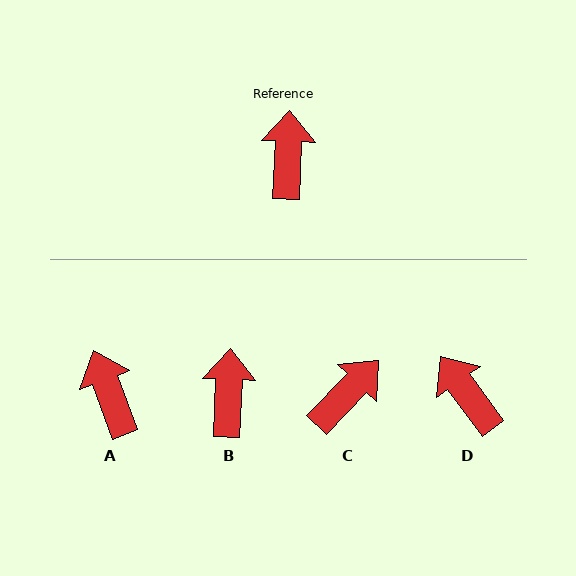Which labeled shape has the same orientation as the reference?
B.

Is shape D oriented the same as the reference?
No, it is off by about 39 degrees.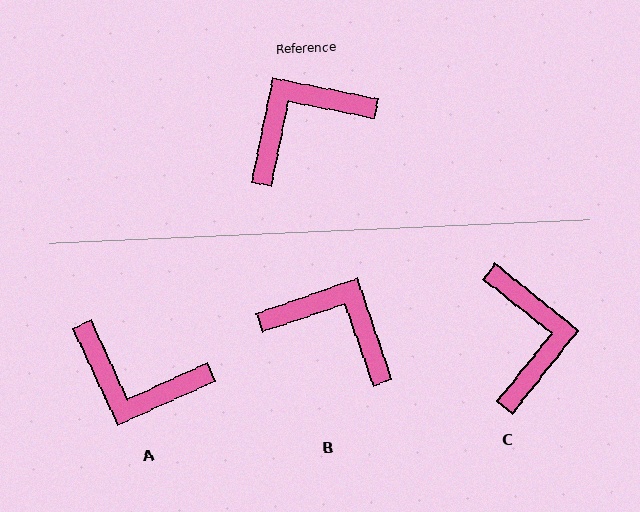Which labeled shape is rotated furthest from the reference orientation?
A, about 126 degrees away.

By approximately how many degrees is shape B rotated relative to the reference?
Approximately 59 degrees clockwise.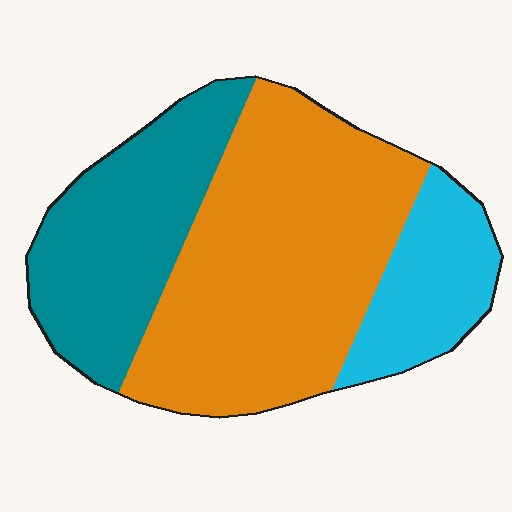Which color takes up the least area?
Cyan, at roughly 15%.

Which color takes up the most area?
Orange, at roughly 55%.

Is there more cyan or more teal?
Teal.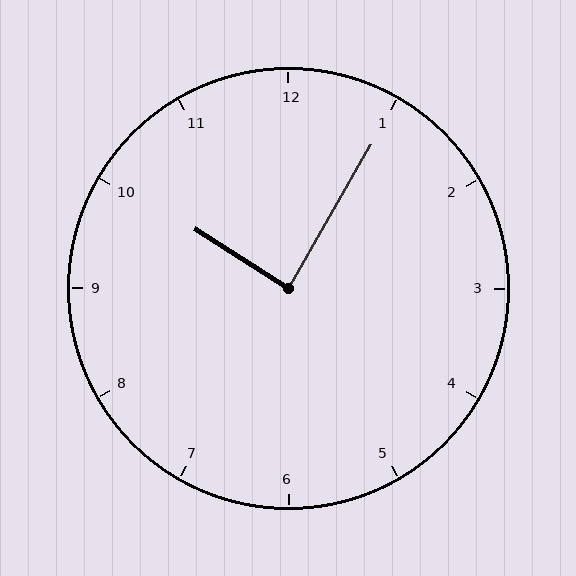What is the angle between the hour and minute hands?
Approximately 88 degrees.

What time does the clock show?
10:05.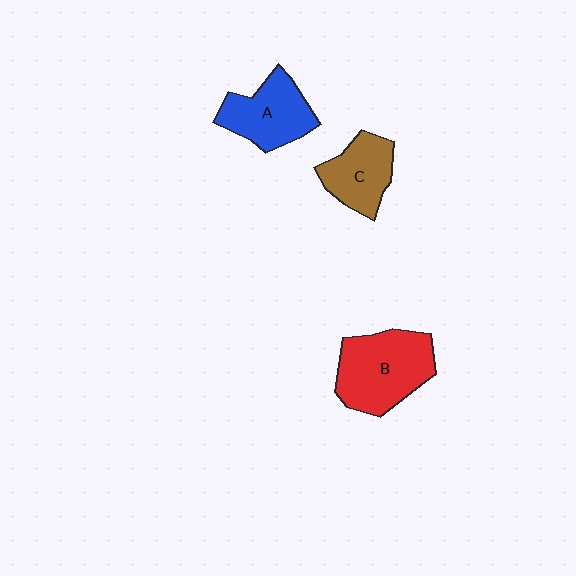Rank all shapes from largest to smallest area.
From largest to smallest: B (red), A (blue), C (brown).